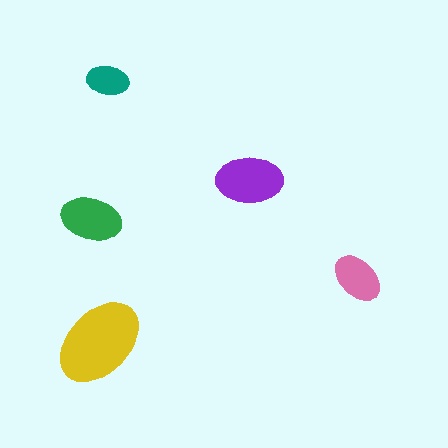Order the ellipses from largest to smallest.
the yellow one, the purple one, the green one, the pink one, the teal one.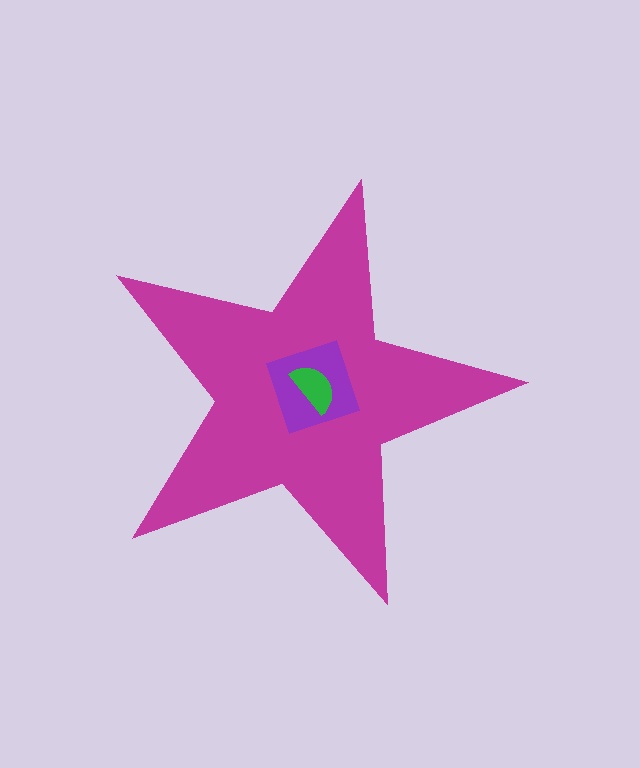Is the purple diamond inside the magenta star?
Yes.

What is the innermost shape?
The green semicircle.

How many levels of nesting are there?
3.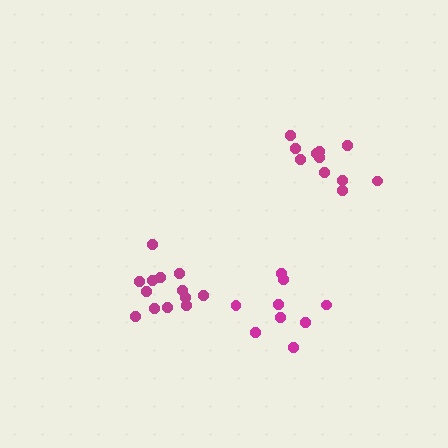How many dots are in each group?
Group 1: 13 dots, Group 2: 11 dots, Group 3: 9 dots (33 total).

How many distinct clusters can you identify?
There are 3 distinct clusters.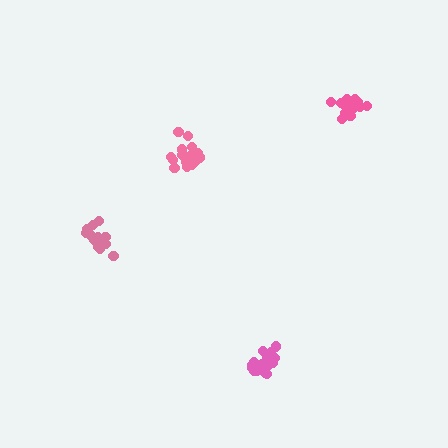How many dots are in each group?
Group 1: 19 dots, Group 2: 18 dots, Group 3: 16 dots, Group 4: 15 dots (68 total).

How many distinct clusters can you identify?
There are 4 distinct clusters.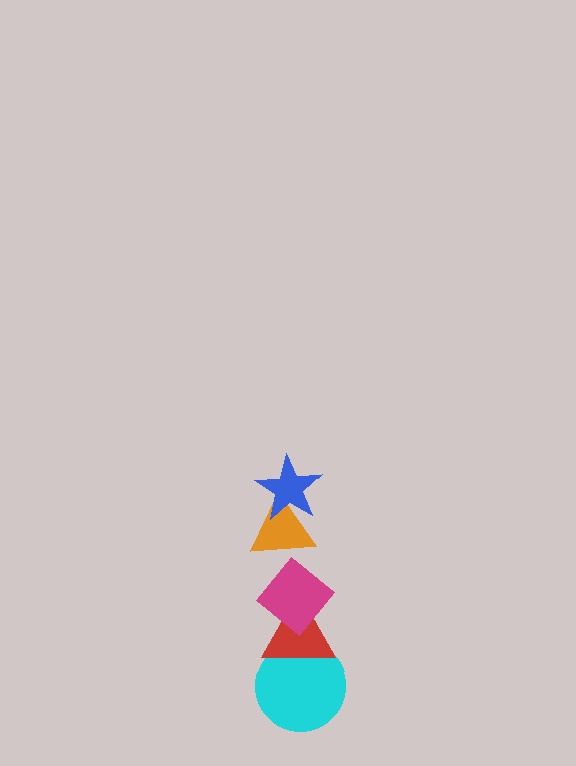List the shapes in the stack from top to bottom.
From top to bottom: the blue star, the orange triangle, the magenta diamond, the red triangle, the cyan circle.